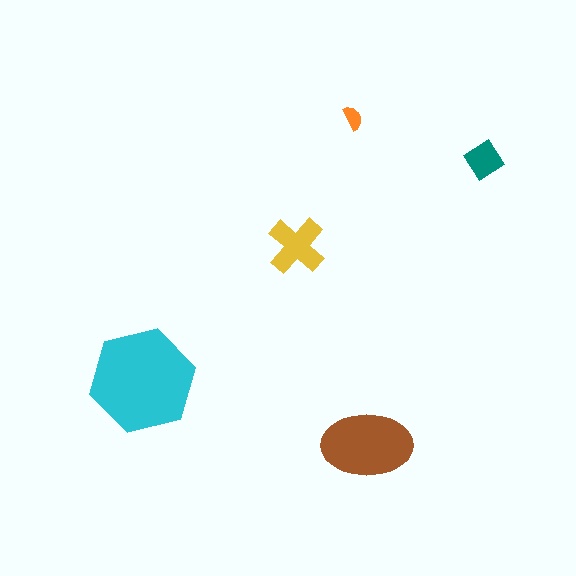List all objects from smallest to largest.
The orange semicircle, the teal diamond, the yellow cross, the brown ellipse, the cyan hexagon.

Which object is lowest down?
The brown ellipse is bottommost.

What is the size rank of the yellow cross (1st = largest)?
3rd.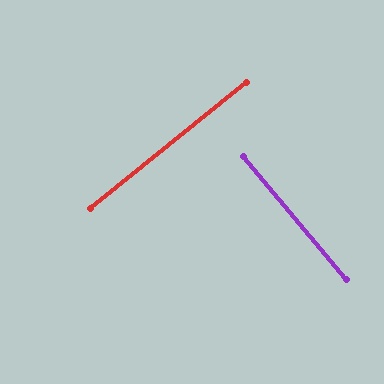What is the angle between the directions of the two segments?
Approximately 89 degrees.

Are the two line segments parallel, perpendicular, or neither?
Perpendicular — they meet at approximately 89°.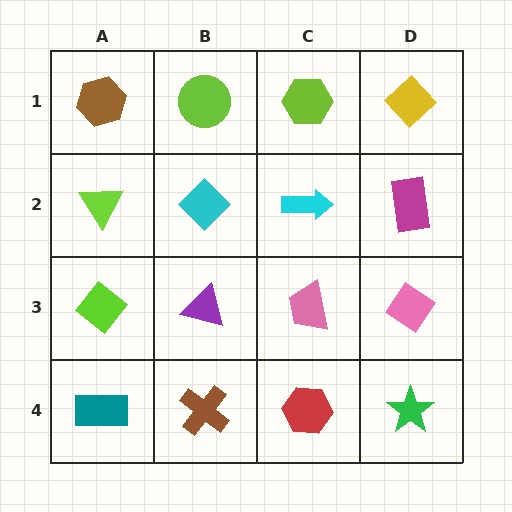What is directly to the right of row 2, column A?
A cyan diamond.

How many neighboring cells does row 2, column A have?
3.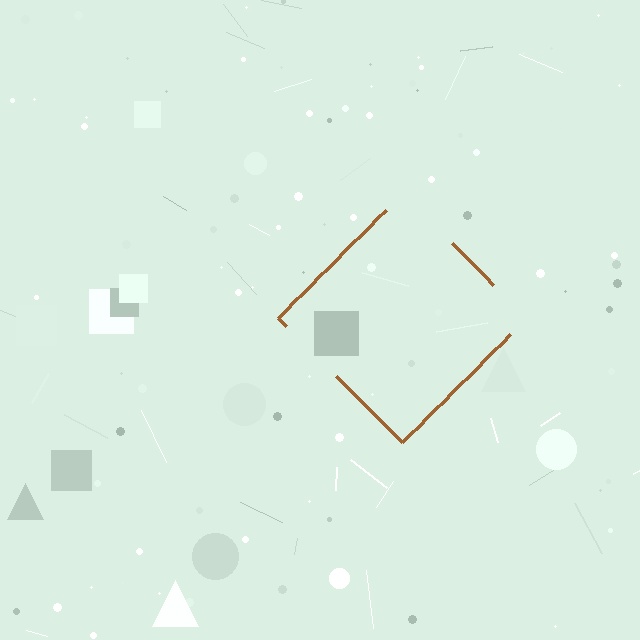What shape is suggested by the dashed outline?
The dashed outline suggests a diamond.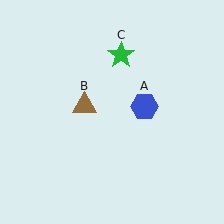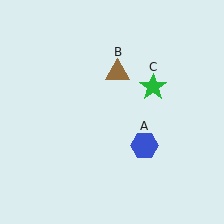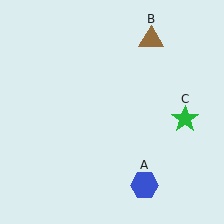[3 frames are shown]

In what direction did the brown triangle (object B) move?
The brown triangle (object B) moved up and to the right.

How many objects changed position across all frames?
3 objects changed position: blue hexagon (object A), brown triangle (object B), green star (object C).